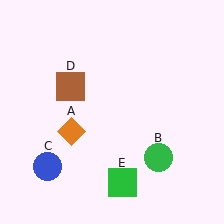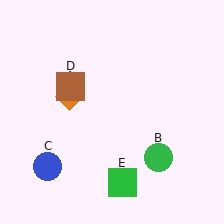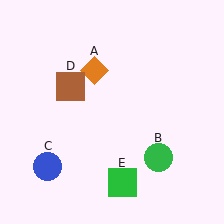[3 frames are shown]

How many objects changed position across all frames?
1 object changed position: orange diamond (object A).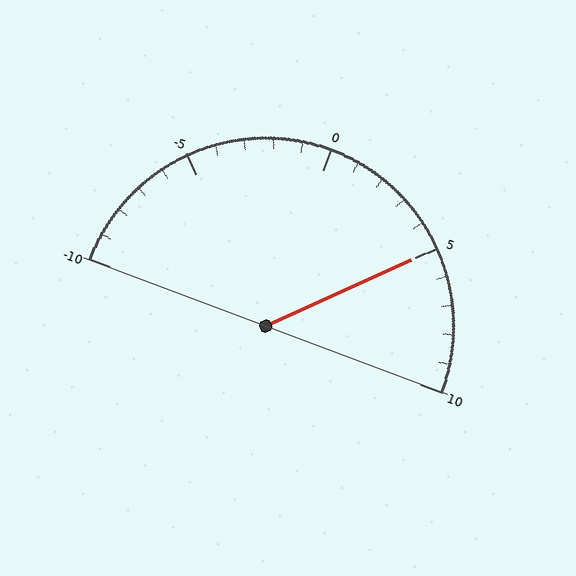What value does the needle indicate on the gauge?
The needle indicates approximately 5.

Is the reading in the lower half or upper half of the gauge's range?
The reading is in the upper half of the range (-10 to 10).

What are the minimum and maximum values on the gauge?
The gauge ranges from -10 to 10.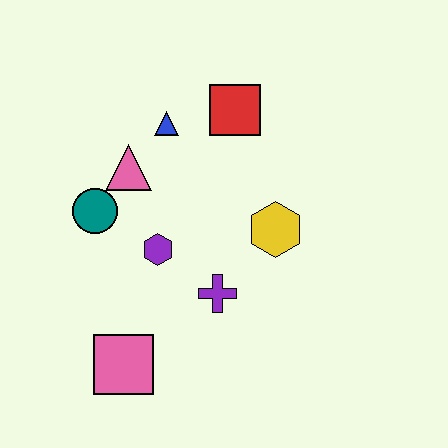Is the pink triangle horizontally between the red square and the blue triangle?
No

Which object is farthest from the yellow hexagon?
The pink square is farthest from the yellow hexagon.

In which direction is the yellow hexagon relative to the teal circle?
The yellow hexagon is to the right of the teal circle.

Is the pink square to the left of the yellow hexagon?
Yes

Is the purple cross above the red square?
No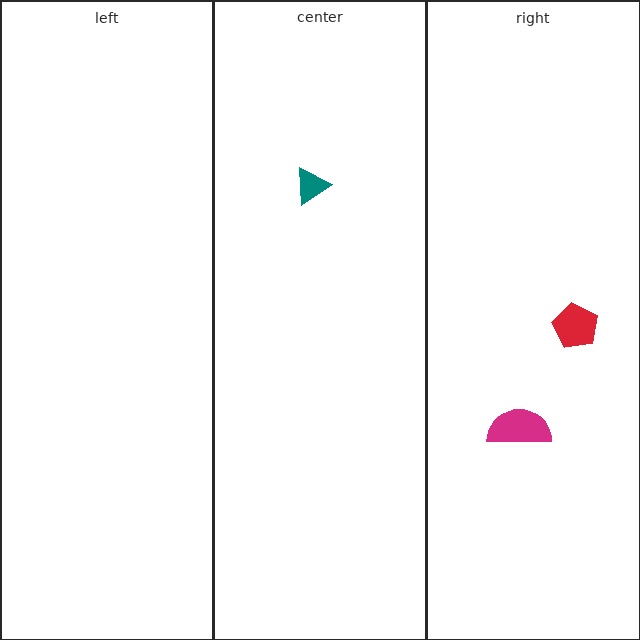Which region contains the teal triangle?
The center region.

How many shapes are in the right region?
2.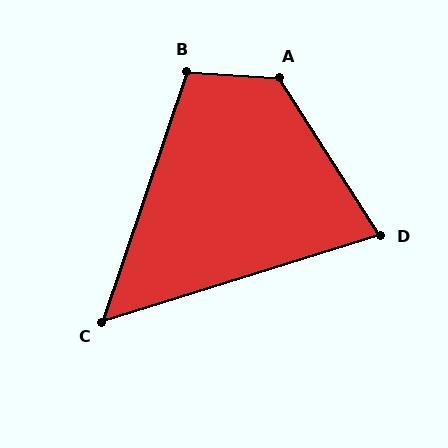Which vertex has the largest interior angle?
A, at approximately 126 degrees.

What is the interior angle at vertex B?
Approximately 105 degrees (obtuse).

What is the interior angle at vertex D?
Approximately 75 degrees (acute).